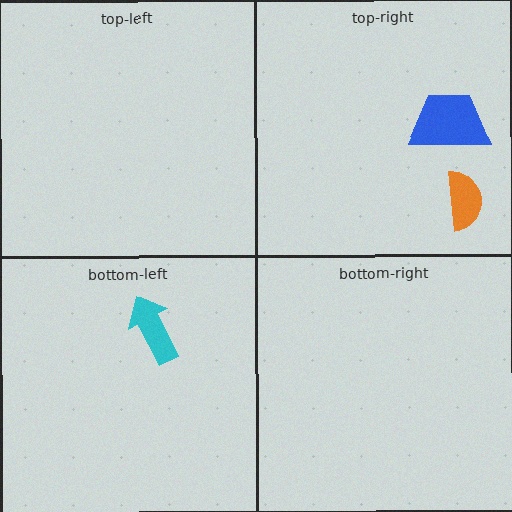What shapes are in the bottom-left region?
The cyan arrow.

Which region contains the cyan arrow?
The bottom-left region.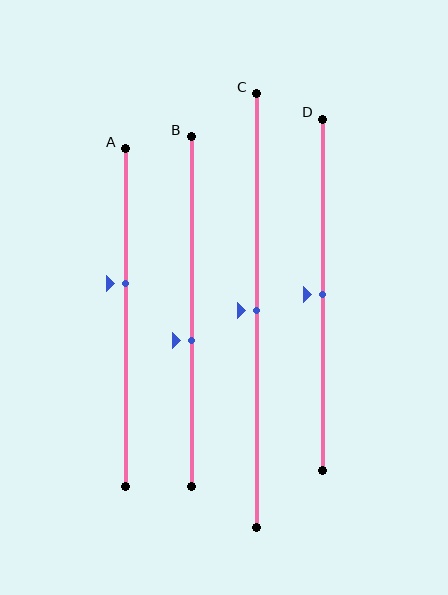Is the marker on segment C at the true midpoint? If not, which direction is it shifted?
Yes, the marker on segment C is at the true midpoint.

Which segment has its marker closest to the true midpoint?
Segment C has its marker closest to the true midpoint.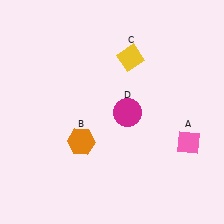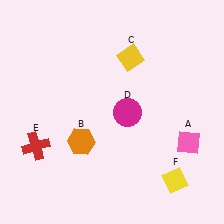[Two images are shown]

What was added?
A red cross (E), a yellow diamond (F) were added in Image 2.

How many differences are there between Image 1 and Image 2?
There are 2 differences between the two images.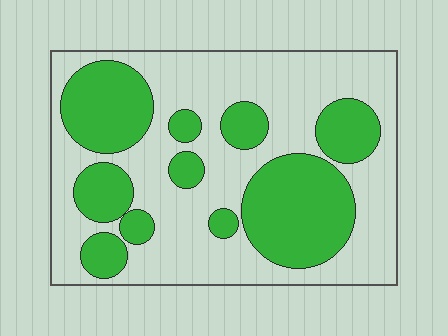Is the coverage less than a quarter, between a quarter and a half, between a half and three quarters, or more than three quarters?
Between a quarter and a half.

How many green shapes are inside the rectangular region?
10.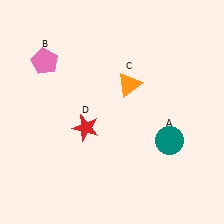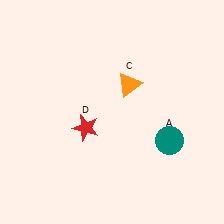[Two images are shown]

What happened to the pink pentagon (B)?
The pink pentagon (B) was removed in Image 2. It was in the top-left area of Image 1.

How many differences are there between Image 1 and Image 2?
There is 1 difference between the two images.